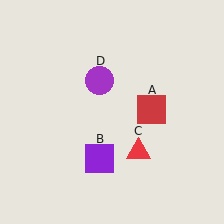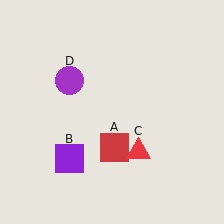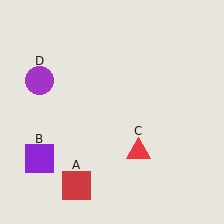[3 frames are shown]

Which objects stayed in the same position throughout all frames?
Red triangle (object C) remained stationary.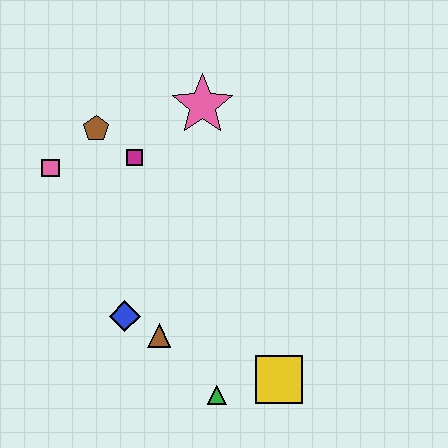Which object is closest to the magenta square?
The brown pentagon is closest to the magenta square.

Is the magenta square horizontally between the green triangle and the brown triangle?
No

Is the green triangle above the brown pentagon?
No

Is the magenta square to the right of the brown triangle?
No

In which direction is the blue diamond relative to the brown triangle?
The blue diamond is to the left of the brown triangle.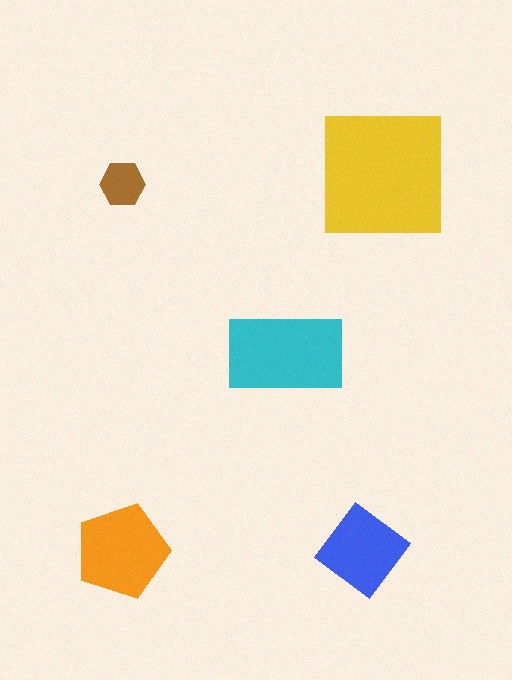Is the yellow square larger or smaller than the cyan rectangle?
Larger.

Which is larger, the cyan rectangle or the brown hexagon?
The cyan rectangle.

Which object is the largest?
The yellow square.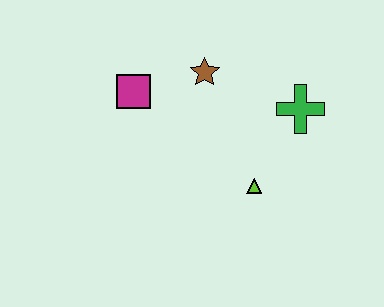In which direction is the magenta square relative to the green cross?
The magenta square is to the left of the green cross.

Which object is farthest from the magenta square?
The green cross is farthest from the magenta square.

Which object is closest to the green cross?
The lime triangle is closest to the green cross.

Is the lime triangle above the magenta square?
No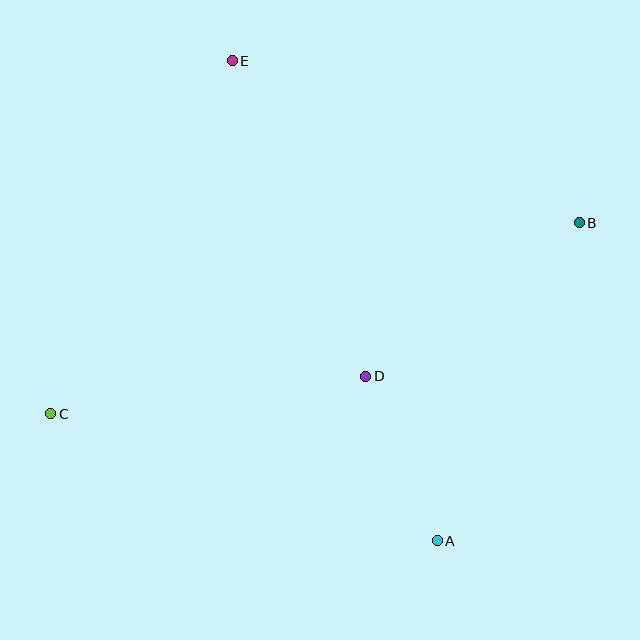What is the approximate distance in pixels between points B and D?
The distance between B and D is approximately 263 pixels.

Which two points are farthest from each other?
Points B and C are farthest from each other.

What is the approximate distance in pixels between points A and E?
The distance between A and E is approximately 522 pixels.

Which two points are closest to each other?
Points A and D are closest to each other.